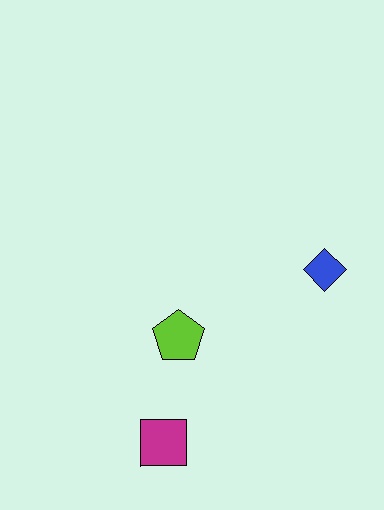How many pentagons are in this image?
There is 1 pentagon.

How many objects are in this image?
There are 3 objects.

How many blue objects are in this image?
There is 1 blue object.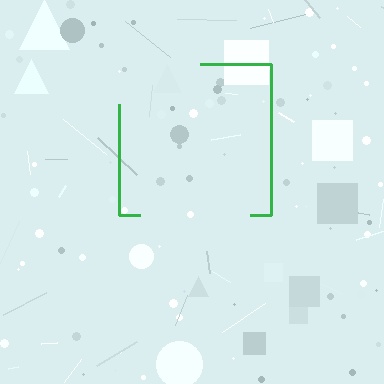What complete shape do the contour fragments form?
The contour fragments form a square.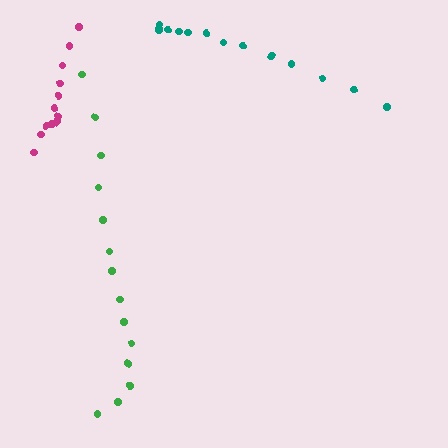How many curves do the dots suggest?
There are 3 distinct paths.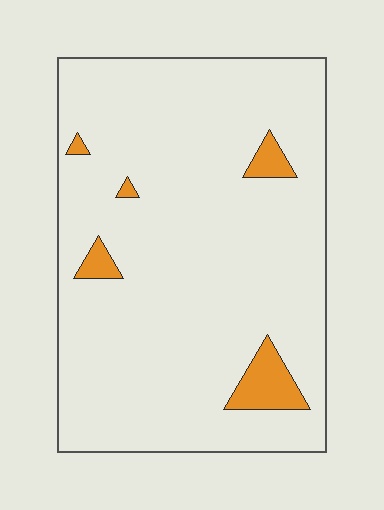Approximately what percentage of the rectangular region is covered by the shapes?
Approximately 5%.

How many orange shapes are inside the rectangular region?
5.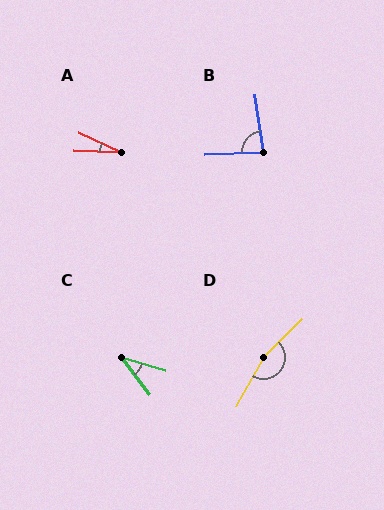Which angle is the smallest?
A, at approximately 23 degrees.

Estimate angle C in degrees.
Approximately 36 degrees.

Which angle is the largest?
D, at approximately 164 degrees.